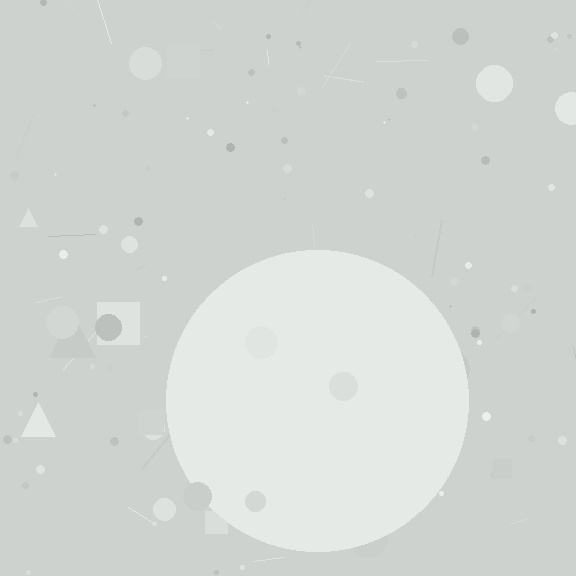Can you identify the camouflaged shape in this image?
The camouflaged shape is a circle.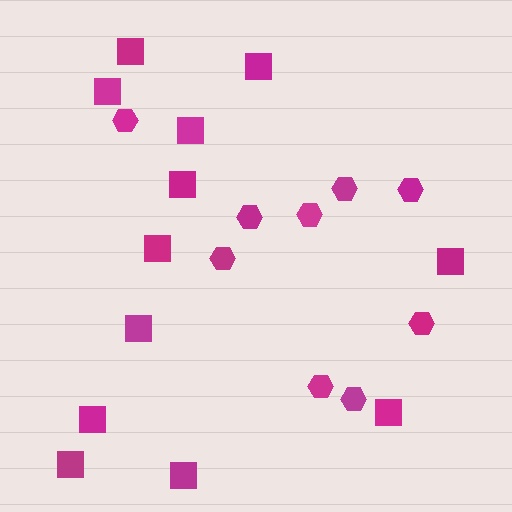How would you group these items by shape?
There are 2 groups: one group of squares (12) and one group of hexagons (9).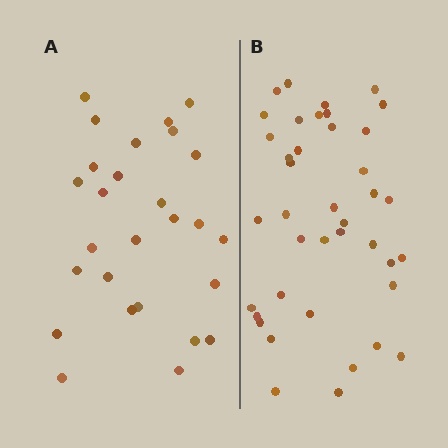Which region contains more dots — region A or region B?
Region B (the right region) has more dots.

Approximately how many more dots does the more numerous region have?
Region B has approximately 15 more dots than region A.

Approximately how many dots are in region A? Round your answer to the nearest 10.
About 30 dots. (The exact count is 27, which rounds to 30.)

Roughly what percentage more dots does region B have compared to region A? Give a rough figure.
About 50% more.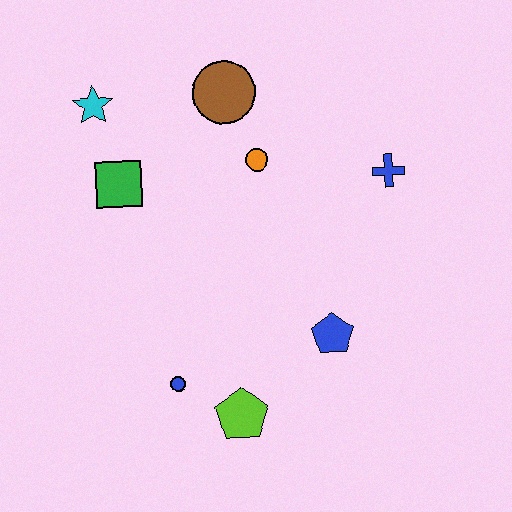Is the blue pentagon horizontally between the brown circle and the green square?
No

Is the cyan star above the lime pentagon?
Yes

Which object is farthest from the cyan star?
The lime pentagon is farthest from the cyan star.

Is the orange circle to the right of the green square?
Yes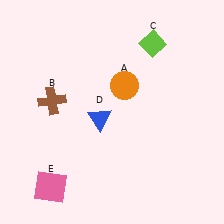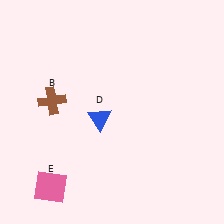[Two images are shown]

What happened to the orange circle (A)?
The orange circle (A) was removed in Image 2. It was in the top-right area of Image 1.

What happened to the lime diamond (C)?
The lime diamond (C) was removed in Image 2. It was in the top-right area of Image 1.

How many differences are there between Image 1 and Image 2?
There are 2 differences between the two images.